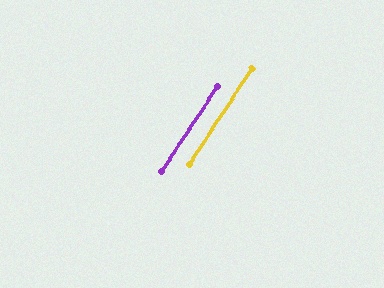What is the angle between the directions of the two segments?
Approximately 0 degrees.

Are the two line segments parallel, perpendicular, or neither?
Parallel — their directions differ by only 0.3°.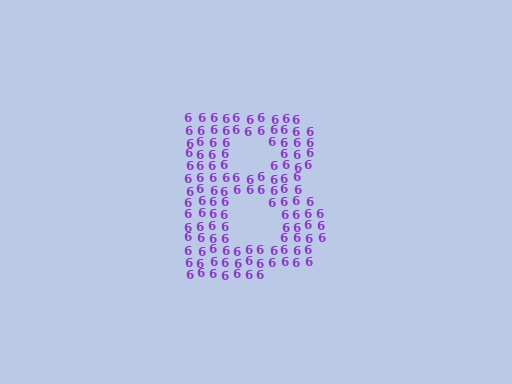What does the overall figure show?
The overall figure shows the letter B.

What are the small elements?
The small elements are digit 6's.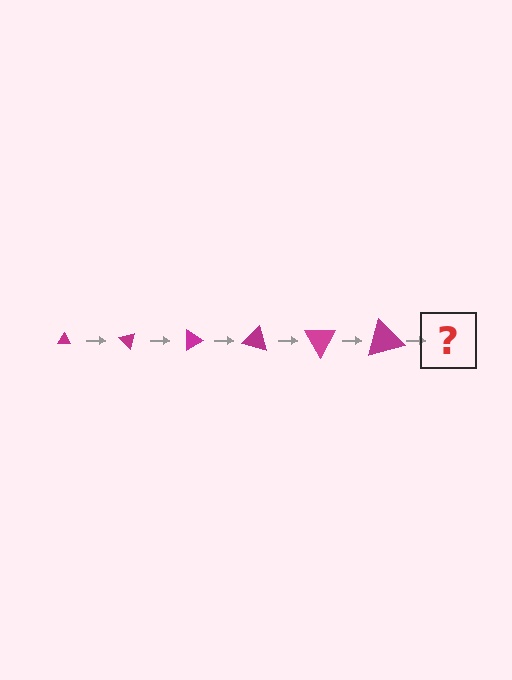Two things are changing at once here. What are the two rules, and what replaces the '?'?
The two rules are that the triangle grows larger each step and it rotates 45 degrees each step. The '?' should be a triangle, larger than the previous one and rotated 270 degrees from the start.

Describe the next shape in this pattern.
It should be a triangle, larger than the previous one and rotated 270 degrees from the start.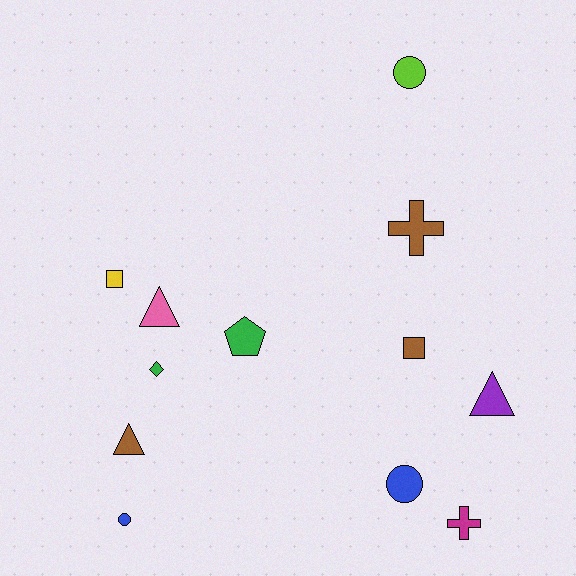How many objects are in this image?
There are 12 objects.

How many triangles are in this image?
There are 3 triangles.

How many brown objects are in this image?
There are 3 brown objects.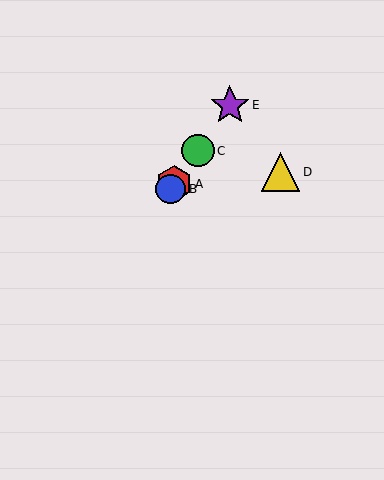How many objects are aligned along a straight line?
4 objects (A, B, C, E) are aligned along a straight line.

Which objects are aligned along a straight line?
Objects A, B, C, E are aligned along a straight line.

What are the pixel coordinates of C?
Object C is at (198, 151).